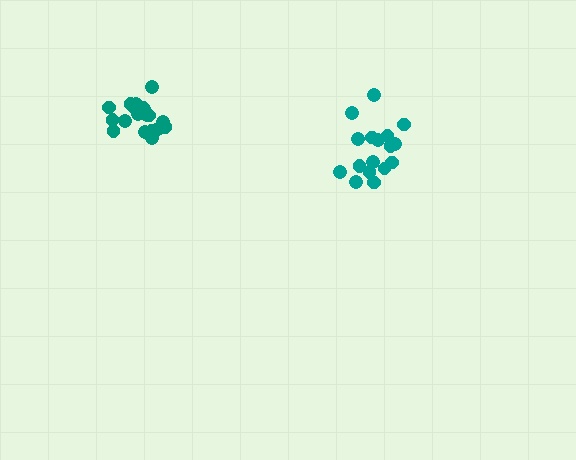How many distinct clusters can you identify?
There are 2 distinct clusters.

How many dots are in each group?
Group 1: 17 dots, Group 2: 19 dots (36 total).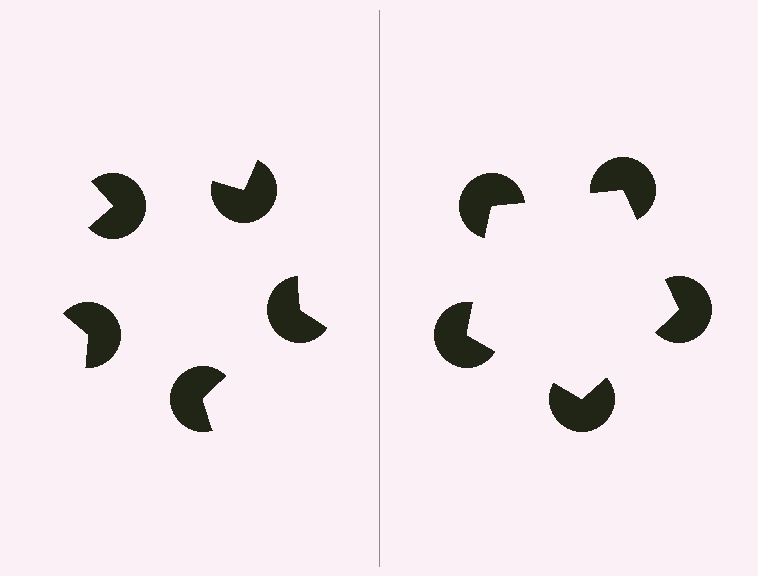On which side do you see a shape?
An illusory pentagon appears on the right side. On the left side the wedge cuts are rotated, so no coherent shape forms.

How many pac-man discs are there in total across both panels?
10 — 5 on each side.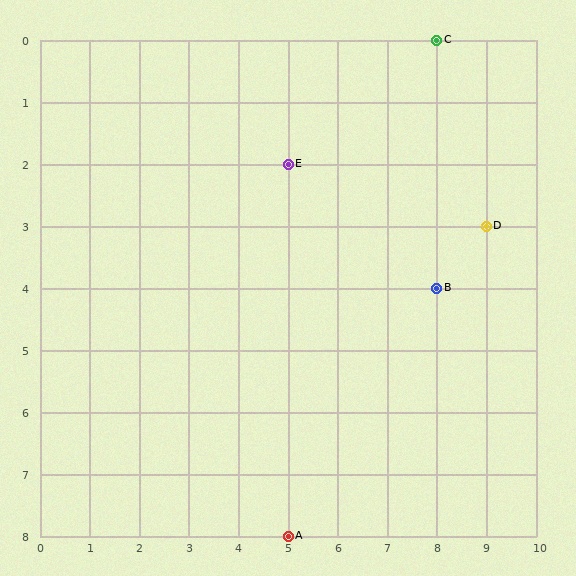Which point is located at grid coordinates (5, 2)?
Point E is at (5, 2).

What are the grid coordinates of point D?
Point D is at grid coordinates (9, 3).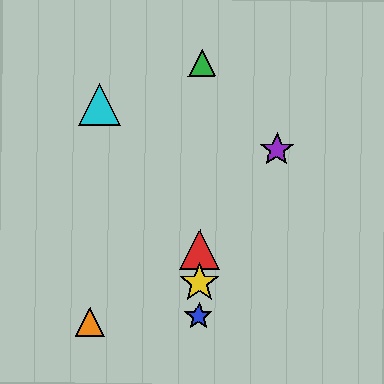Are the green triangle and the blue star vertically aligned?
Yes, both are at x≈202.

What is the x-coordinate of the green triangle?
The green triangle is at x≈202.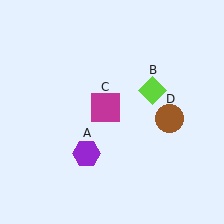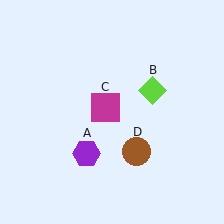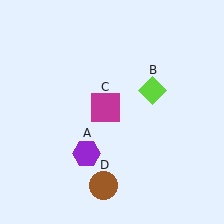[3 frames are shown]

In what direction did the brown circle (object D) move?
The brown circle (object D) moved down and to the left.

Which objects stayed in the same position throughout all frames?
Purple hexagon (object A) and lime diamond (object B) and magenta square (object C) remained stationary.